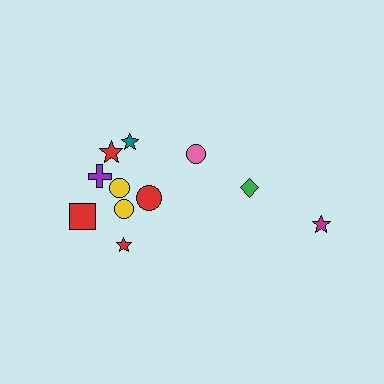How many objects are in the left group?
There are 8 objects.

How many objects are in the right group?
There are 3 objects.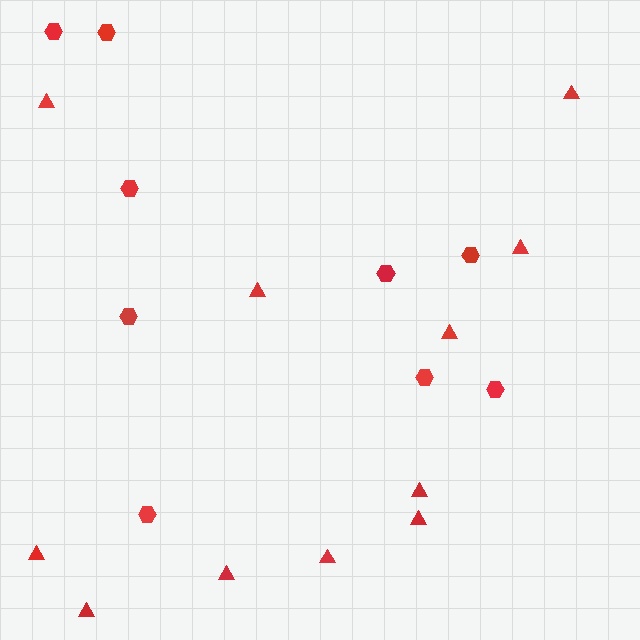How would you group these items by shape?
There are 2 groups: one group of hexagons (9) and one group of triangles (11).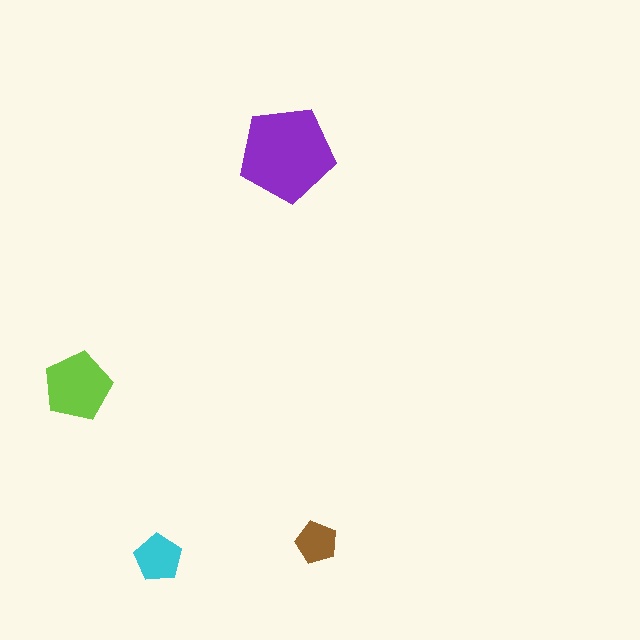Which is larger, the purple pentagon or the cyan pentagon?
The purple one.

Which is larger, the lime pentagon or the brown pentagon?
The lime one.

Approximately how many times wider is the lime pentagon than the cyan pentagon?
About 1.5 times wider.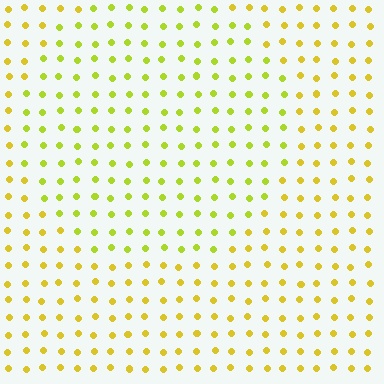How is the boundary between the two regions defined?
The boundary is defined purely by a slight shift in hue (about 24 degrees). Spacing, size, and orientation are identical on both sides.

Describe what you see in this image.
The image is filled with small yellow elements in a uniform arrangement. A circle-shaped region is visible where the elements are tinted to a slightly different hue, forming a subtle color boundary.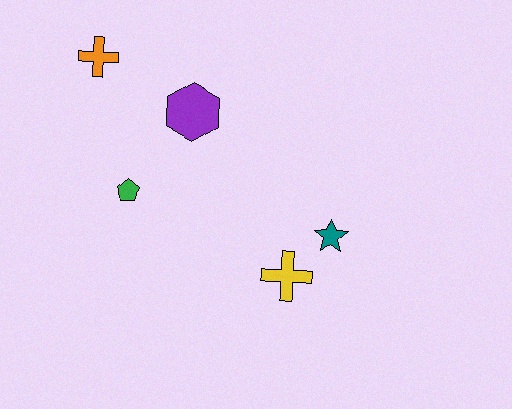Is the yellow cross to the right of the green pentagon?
Yes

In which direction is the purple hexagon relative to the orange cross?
The purple hexagon is to the right of the orange cross.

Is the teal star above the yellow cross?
Yes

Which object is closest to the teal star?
The yellow cross is closest to the teal star.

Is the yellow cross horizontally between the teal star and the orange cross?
Yes